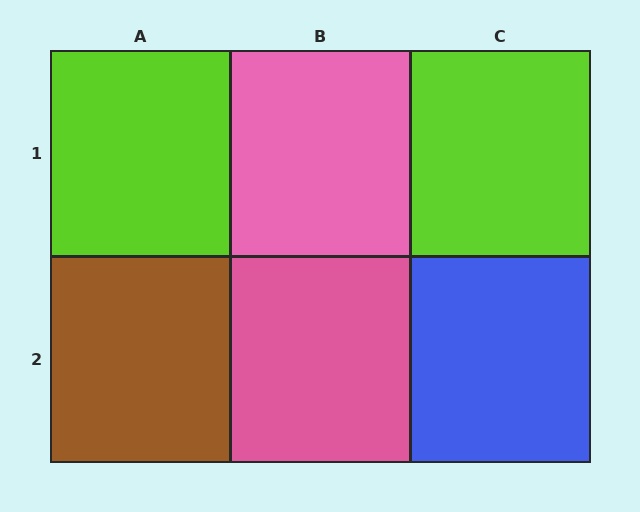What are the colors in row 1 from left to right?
Lime, pink, lime.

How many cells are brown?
1 cell is brown.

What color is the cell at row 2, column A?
Brown.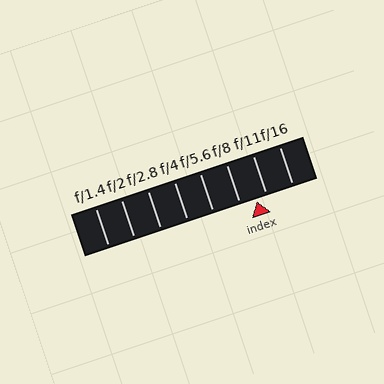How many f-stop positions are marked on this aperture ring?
There are 8 f-stop positions marked.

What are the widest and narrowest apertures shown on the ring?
The widest aperture shown is f/1.4 and the narrowest is f/16.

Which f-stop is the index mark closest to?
The index mark is closest to f/11.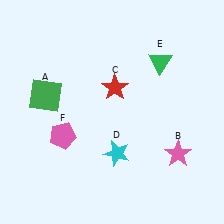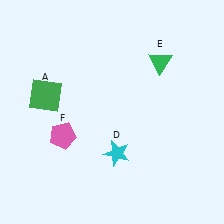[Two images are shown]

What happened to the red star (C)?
The red star (C) was removed in Image 2. It was in the top-right area of Image 1.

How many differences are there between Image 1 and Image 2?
There are 2 differences between the two images.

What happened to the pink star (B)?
The pink star (B) was removed in Image 2. It was in the bottom-right area of Image 1.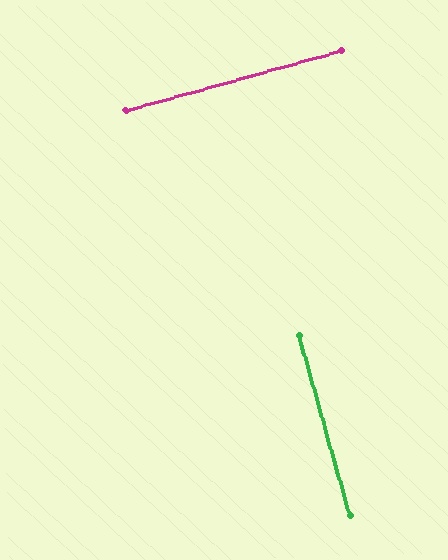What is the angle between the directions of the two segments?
Approximately 89 degrees.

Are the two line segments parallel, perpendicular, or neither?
Perpendicular — they meet at approximately 89°.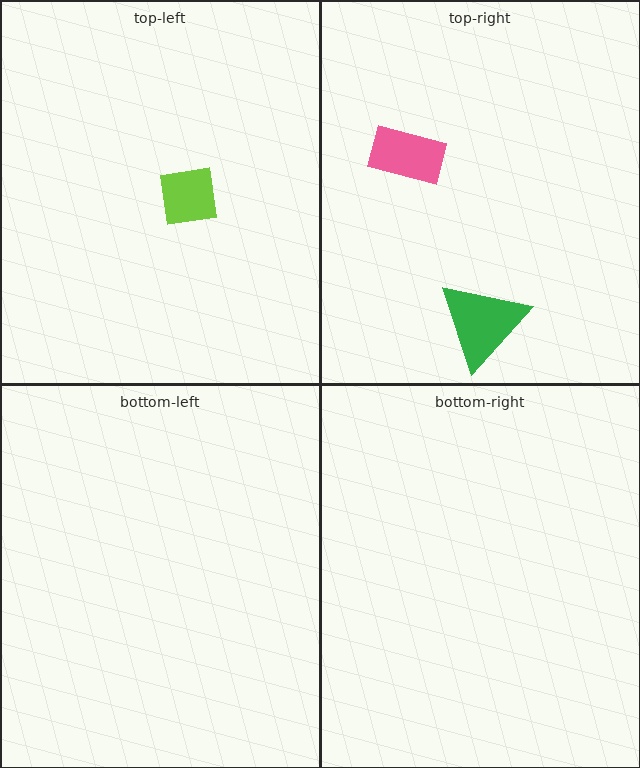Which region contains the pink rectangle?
The top-right region.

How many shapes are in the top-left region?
1.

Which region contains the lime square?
The top-left region.